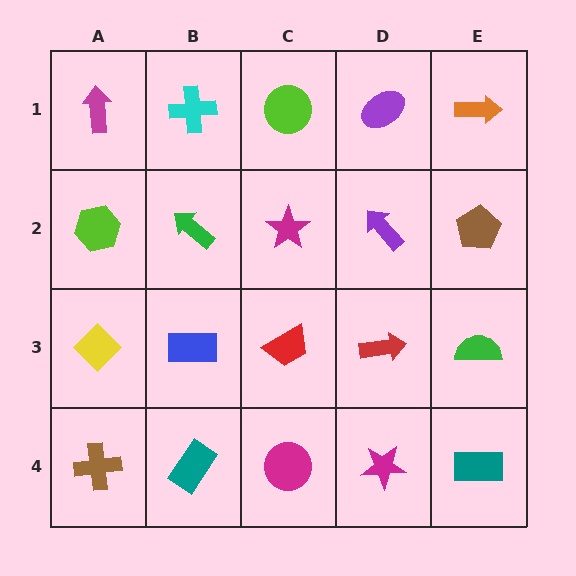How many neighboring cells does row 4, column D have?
3.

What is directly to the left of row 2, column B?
A lime hexagon.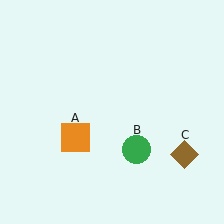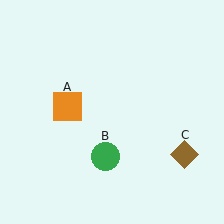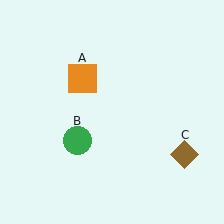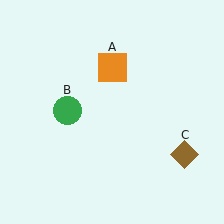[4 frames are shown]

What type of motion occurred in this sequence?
The orange square (object A), green circle (object B) rotated clockwise around the center of the scene.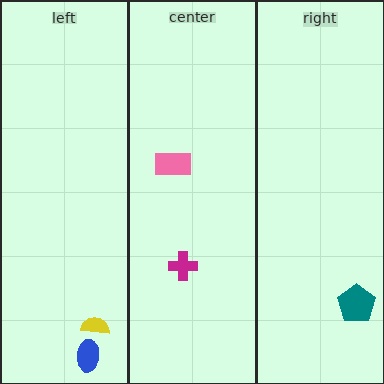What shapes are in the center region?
The pink rectangle, the magenta cross.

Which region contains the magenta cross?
The center region.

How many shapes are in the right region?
1.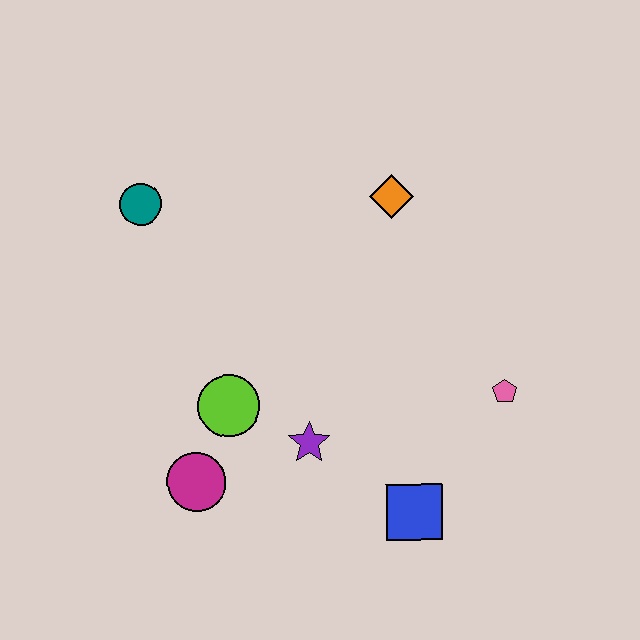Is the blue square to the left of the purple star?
No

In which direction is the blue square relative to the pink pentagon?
The blue square is below the pink pentagon.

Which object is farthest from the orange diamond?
The magenta circle is farthest from the orange diamond.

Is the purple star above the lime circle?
No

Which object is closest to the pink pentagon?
The blue square is closest to the pink pentagon.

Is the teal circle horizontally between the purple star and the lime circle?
No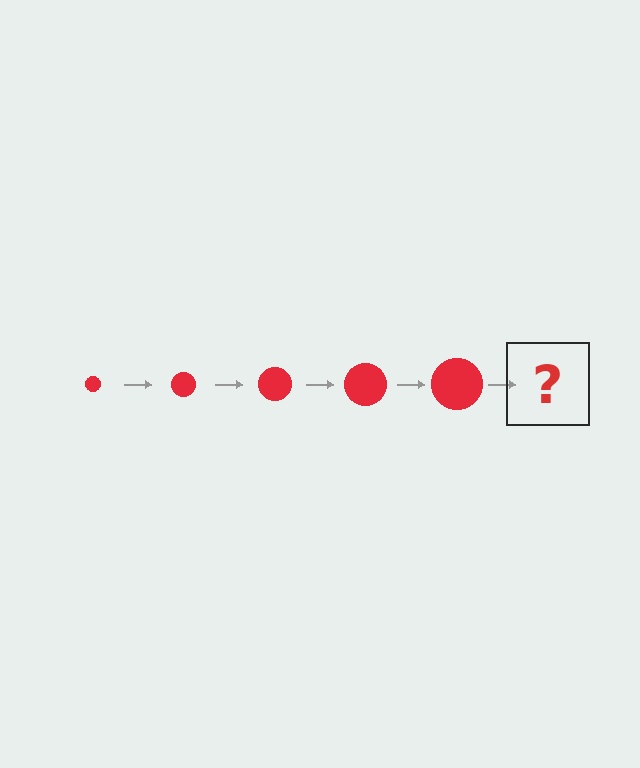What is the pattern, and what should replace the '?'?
The pattern is that the circle gets progressively larger each step. The '?' should be a red circle, larger than the previous one.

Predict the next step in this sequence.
The next step is a red circle, larger than the previous one.